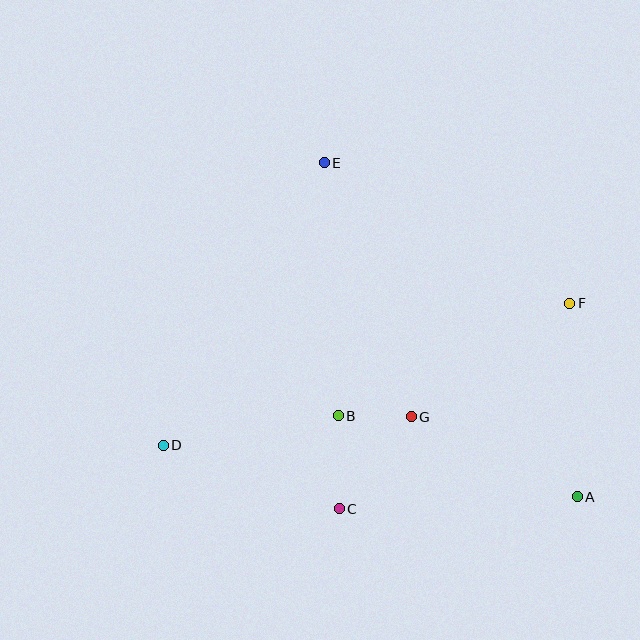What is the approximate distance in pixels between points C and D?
The distance between C and D is approximately 187 pixels.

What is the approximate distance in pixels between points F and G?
The distance between F and G is approximately 195 pixels.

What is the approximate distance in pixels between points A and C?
The distance between A and C is approximately 238 pixels.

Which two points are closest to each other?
Points B and G are closest to each other.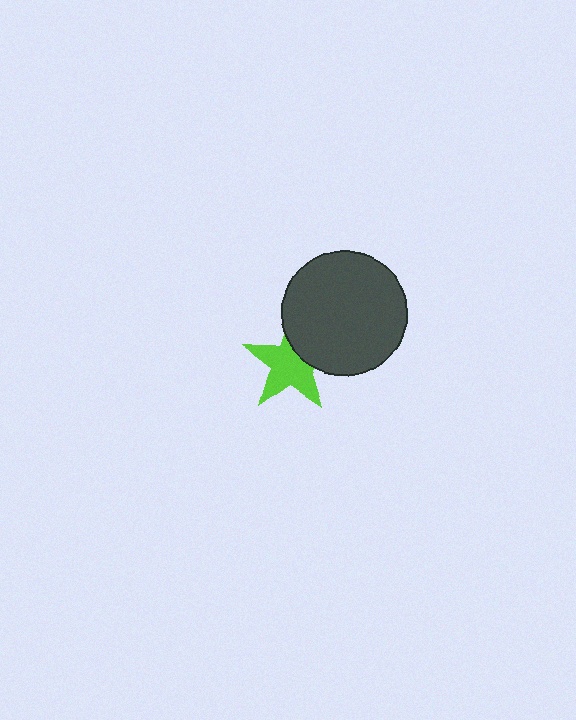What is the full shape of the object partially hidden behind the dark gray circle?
The partially hidden object is a lime star.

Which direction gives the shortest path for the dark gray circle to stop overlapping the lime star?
Moving toward the upper-right gives the shortest separation.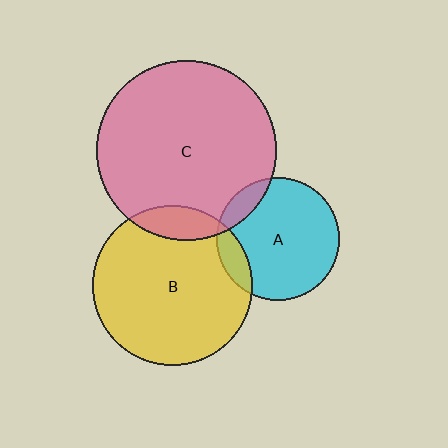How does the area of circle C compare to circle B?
Approximately 1.3 times.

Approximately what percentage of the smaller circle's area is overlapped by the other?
Approximately 10%.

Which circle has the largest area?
Circle C (pink).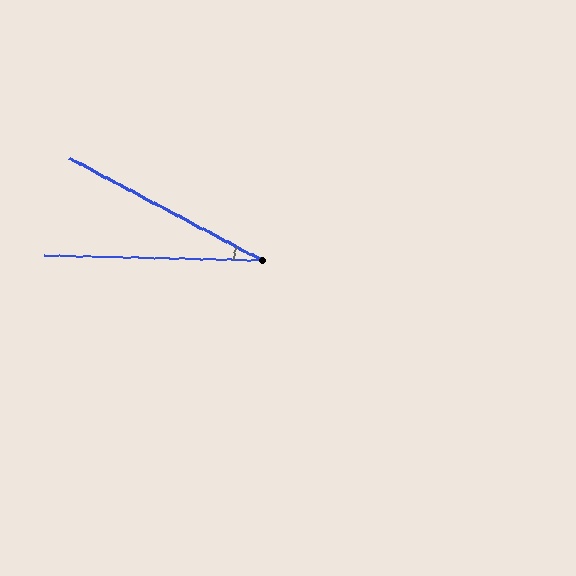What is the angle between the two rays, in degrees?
Approximately 27 degrees.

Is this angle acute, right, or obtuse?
It is acute.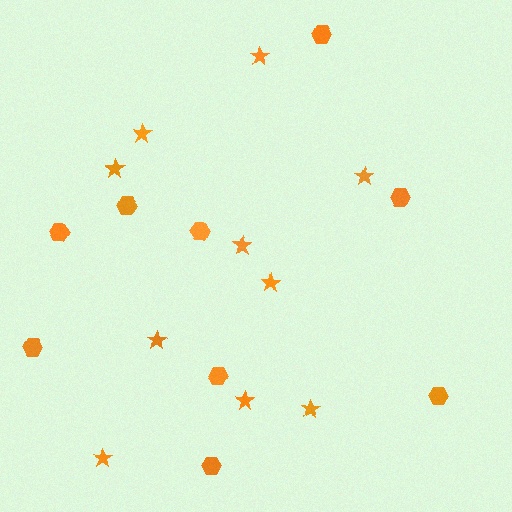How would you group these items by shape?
There are 2 groups: one group of hexagons (9) and one group of stars (10).